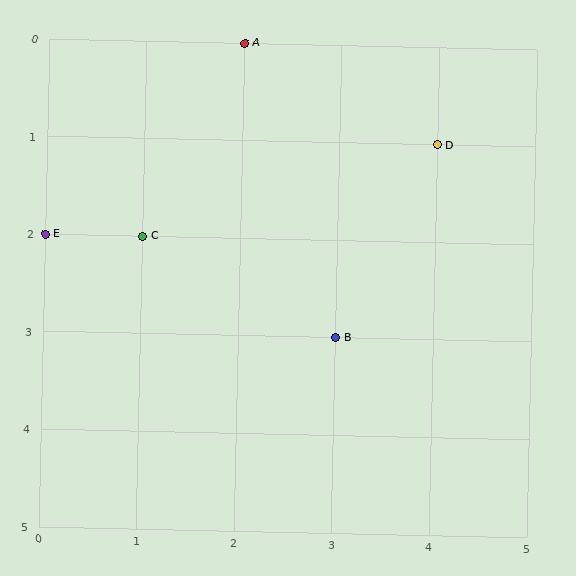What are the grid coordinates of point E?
Point E is at grid coordinates (0, 2).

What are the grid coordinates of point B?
Point B is at grid coordinates (3, 3).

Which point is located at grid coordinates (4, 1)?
Point D is at (4, 1).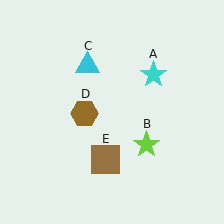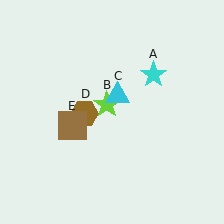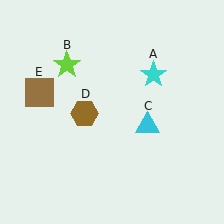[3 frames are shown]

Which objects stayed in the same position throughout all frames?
Cyan star (object A) and brown hexagon (object D) remained stationary.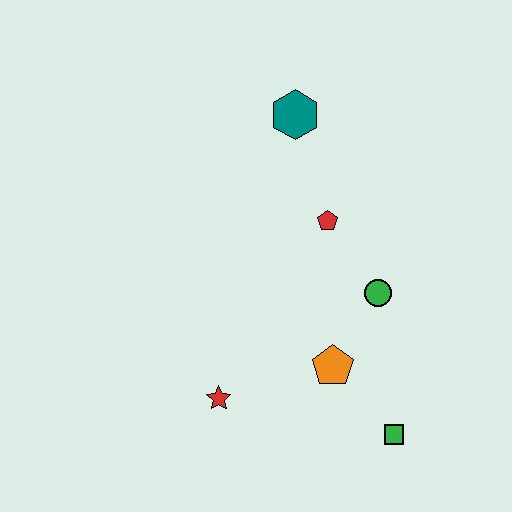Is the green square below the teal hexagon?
Yes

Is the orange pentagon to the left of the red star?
No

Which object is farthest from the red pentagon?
The green square is farthest from the red pentagon.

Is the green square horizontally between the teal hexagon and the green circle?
No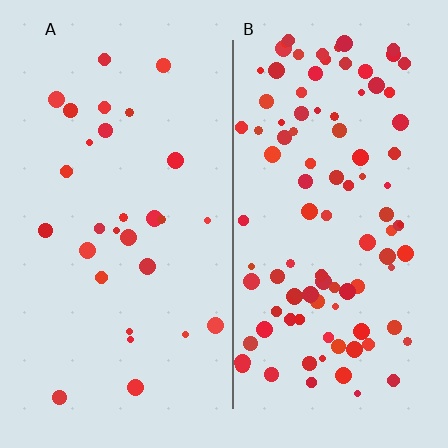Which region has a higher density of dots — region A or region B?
B (the right).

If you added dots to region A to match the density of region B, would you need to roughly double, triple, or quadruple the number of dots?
Approximately quadruple.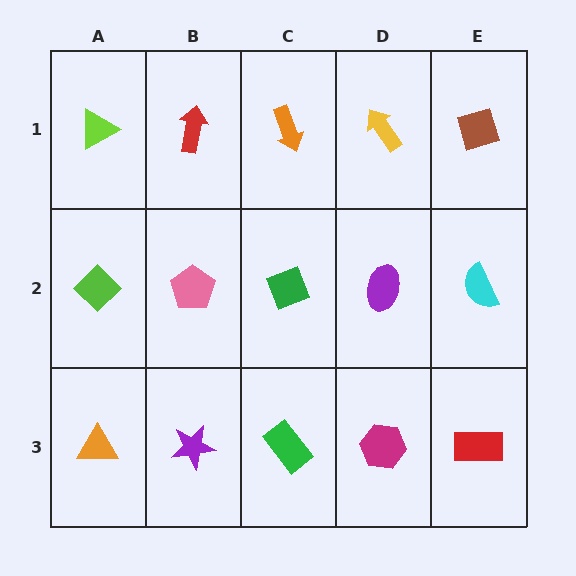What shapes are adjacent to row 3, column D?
A purple ellipse (row 2, column D), a green rectangle (row 3, column C), a red rectangle (row 3, column E).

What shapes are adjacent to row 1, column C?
A green diamond (row 2, column C), a red arrow (row 1, column B), a yellow arrow (row 1, column D).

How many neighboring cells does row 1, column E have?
2.